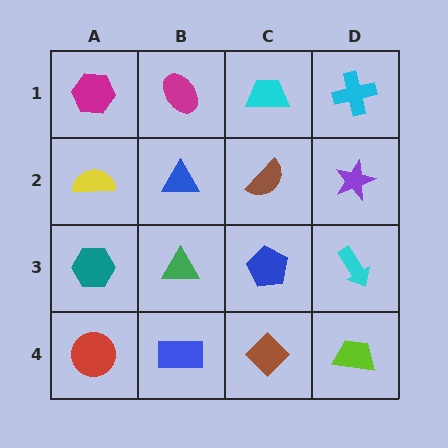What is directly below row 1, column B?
A blue triangle.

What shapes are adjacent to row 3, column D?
A purple star (row 2, column D), a lime trapezoid (row 4, column D), a blue pentagon (row 3, column C).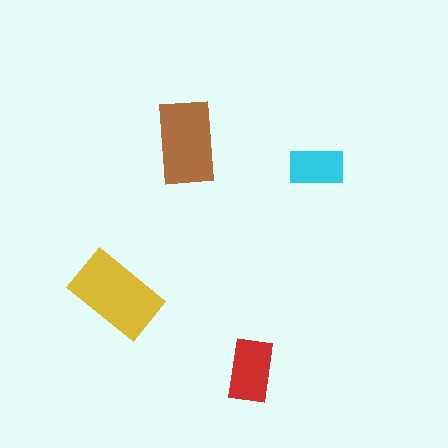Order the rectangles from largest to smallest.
the yellow one, the brown one, the red one, the cyan one.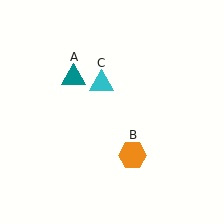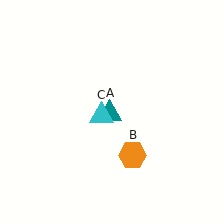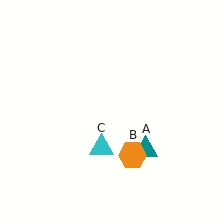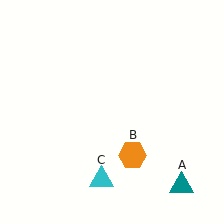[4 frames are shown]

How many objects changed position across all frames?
2 objects changed position: teal triangle (object A), cyan triangle (object C).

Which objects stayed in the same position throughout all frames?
Orange hexagon (object B) remained stationary.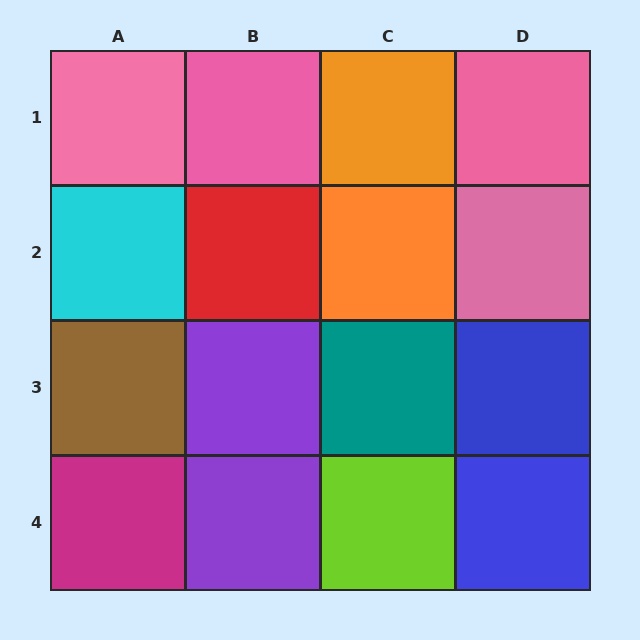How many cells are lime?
1 cell is lime.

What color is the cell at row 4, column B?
Purple.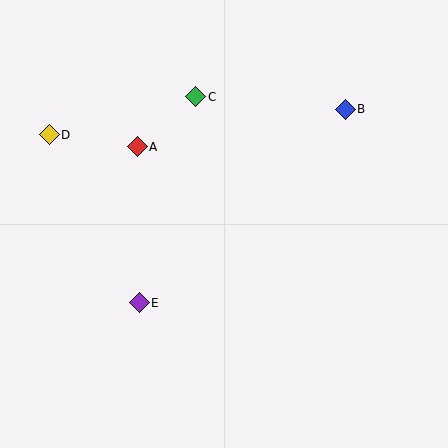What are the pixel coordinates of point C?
Point C is at (196, 97).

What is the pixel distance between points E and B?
The distance between E and B is 283 pixels.